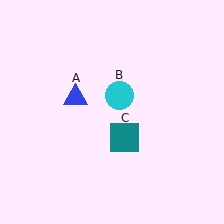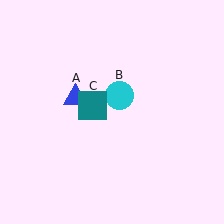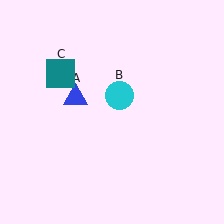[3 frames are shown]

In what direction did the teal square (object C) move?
The teal square (object C) moved up and to the left.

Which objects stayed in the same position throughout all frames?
Blue triangle (object A) and cyan circle (object B) remained stationary.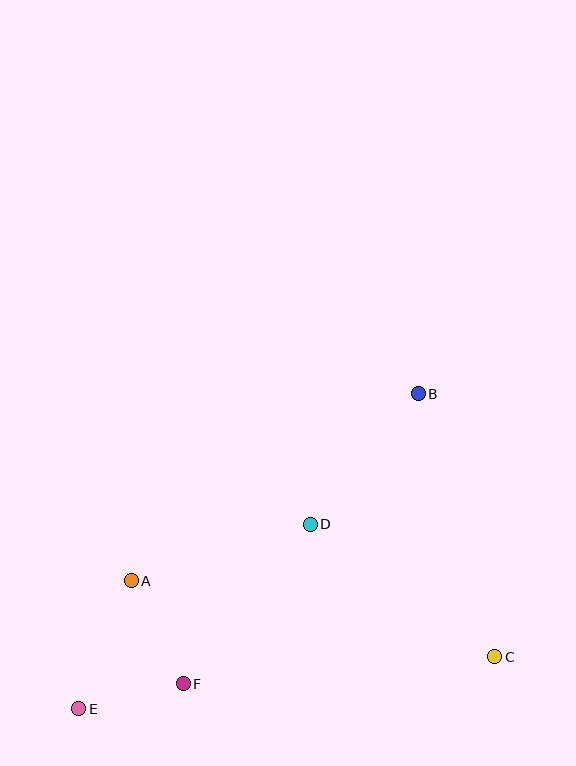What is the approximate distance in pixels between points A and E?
The distance between A and E is approximately 138 pixels.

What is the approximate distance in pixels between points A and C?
The distance between A and C is approximately 371 pixels.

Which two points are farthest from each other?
Points B and E are farthest from each other.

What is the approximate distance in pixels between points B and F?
The distance between B and F is approximately 374 pixels.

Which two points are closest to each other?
Points E and F are closest to each other.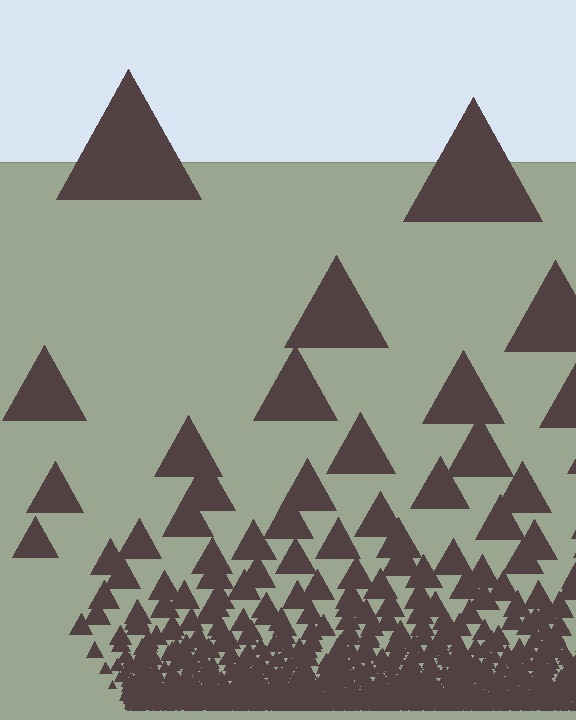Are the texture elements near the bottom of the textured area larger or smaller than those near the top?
Smaller. The gradient is inverted — elements near the bottom are smaller and denser.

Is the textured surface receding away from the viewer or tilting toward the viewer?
The surface appears to tilt toward the viewer. Texture elements get larger and sparser toward the top.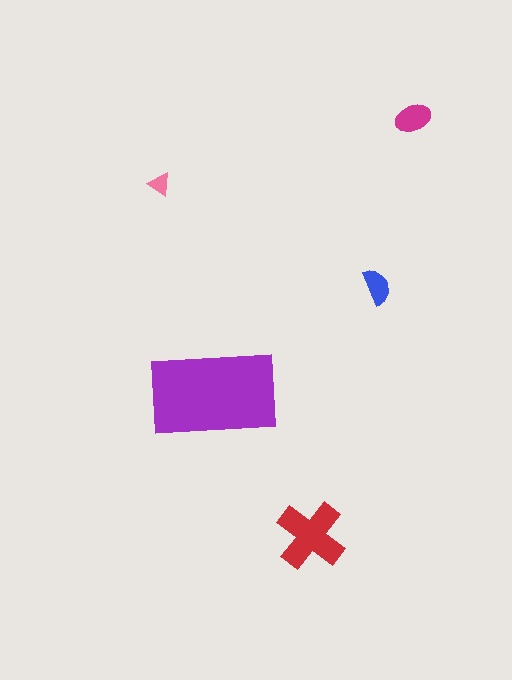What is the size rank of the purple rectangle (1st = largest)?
1st.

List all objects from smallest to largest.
The pink triangle, the blue semicircle, the magenta ellipse, the red cross, the purple rectangle.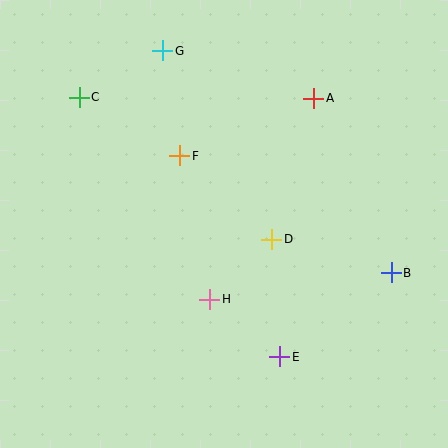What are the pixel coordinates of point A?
Point A is at (314, 98).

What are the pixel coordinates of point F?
Point F is at (180, 156).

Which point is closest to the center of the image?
Point D at (272, 239) is closest to the center.